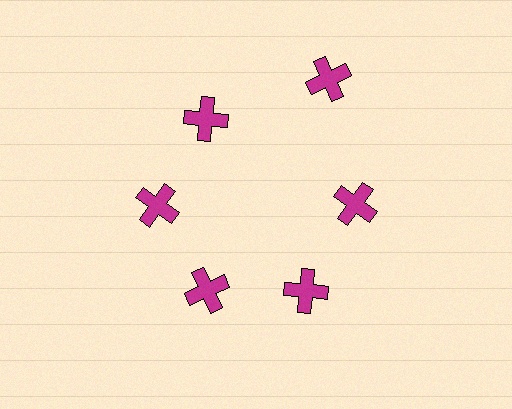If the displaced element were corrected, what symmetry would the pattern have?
It would have 6-fold rotational symmetry — the pattern would map onto itself every 60 degrees.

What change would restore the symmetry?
The symmetry would be restored by moving it inward, back onto the ring so that all 6 crosses sit at equal angles and equal distance from the center.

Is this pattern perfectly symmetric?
No. The 6 magenta crosses are arranged in a ring, but one element near the 1 o'clock position is pushed outward from the center, breaking the 6-fold rotational symmetry.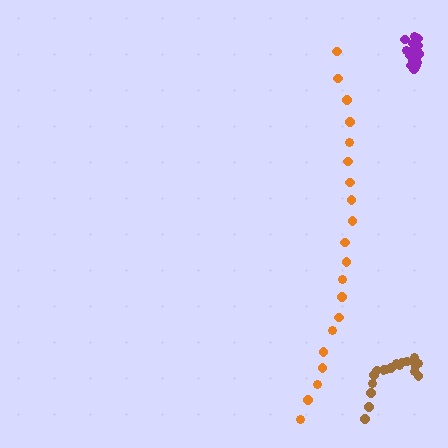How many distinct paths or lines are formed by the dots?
There are 3 distinct paths.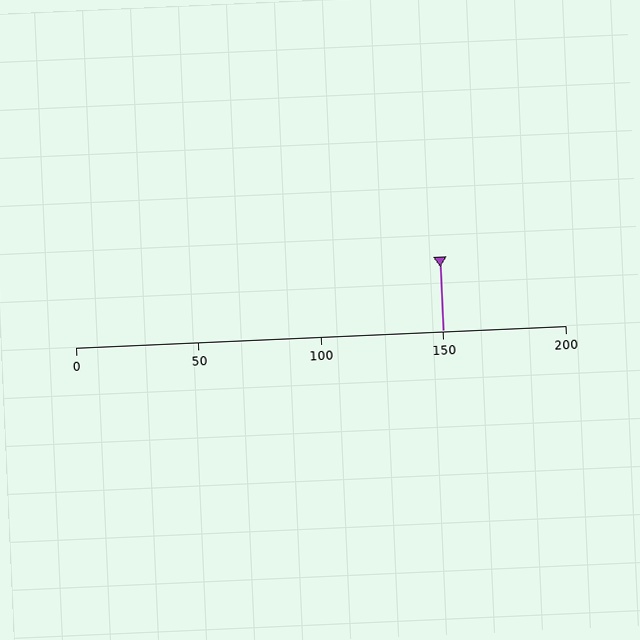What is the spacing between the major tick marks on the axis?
The major ticks are spaced 50 apart.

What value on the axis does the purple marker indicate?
The marker indicates approximately 150.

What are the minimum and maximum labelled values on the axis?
The axis runs from 0 to 200.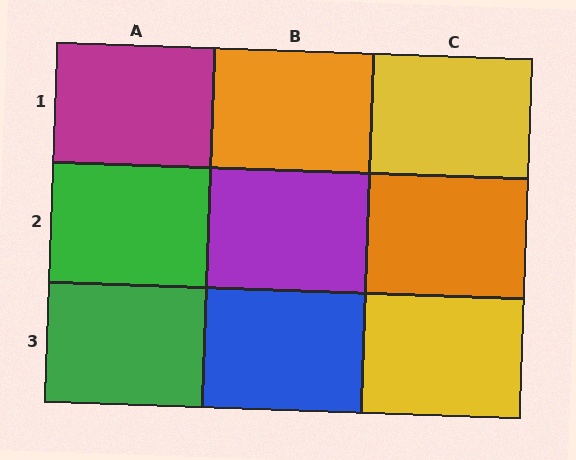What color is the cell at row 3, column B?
Blue.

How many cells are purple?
1 cell is purple.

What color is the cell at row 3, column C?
Yellow.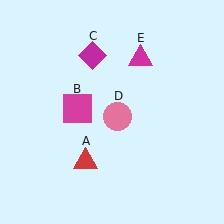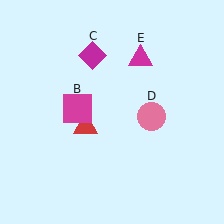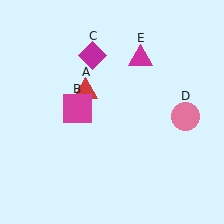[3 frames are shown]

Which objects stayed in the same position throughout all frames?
Magenta square (object B) and magenta diamond (object C) and magenta triangle (object E) remained stationary.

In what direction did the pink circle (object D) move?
The pink circle (object D) moved right.